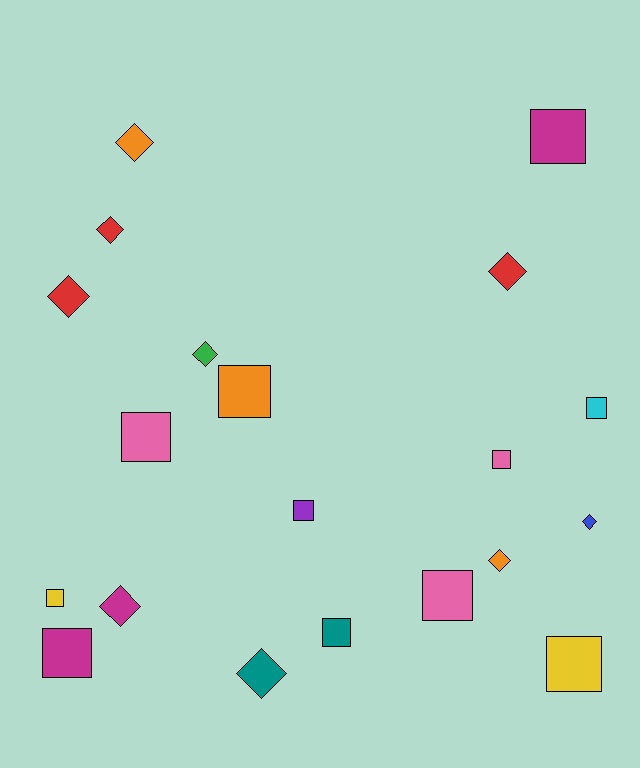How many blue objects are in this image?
There is 1 blue object.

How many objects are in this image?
There are 20 objects.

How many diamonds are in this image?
There are 9 diamonds.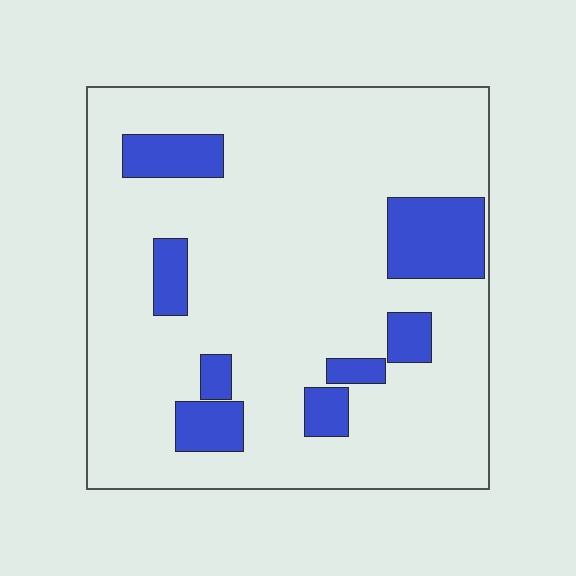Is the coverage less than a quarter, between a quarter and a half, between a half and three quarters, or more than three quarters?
Less than a quarter.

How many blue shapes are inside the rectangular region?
8.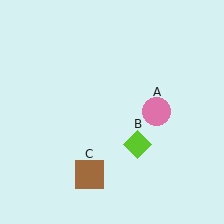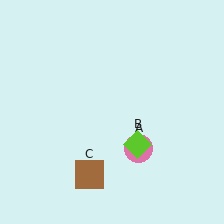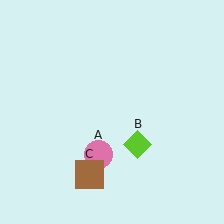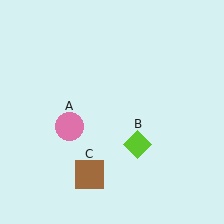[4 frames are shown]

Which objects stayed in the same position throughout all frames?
Lime diamond (object B) and brown square (object C) remained stationary.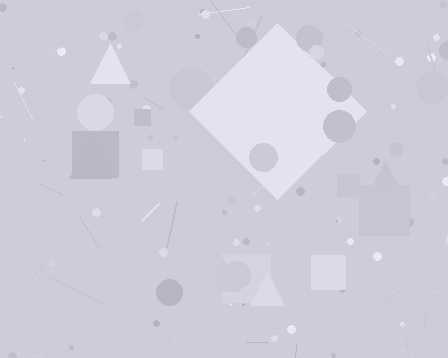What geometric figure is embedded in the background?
A diamond is embedded in the background.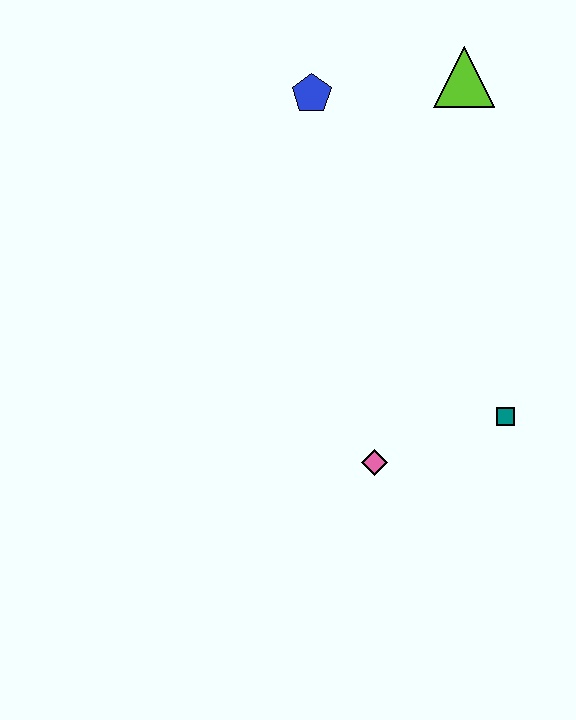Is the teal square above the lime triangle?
No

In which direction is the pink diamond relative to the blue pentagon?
The pink diamond is below the blue pentagon.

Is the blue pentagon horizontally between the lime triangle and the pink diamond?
No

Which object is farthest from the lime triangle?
The pink diamond is farthest from the lime triangle.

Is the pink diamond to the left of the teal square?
Yes